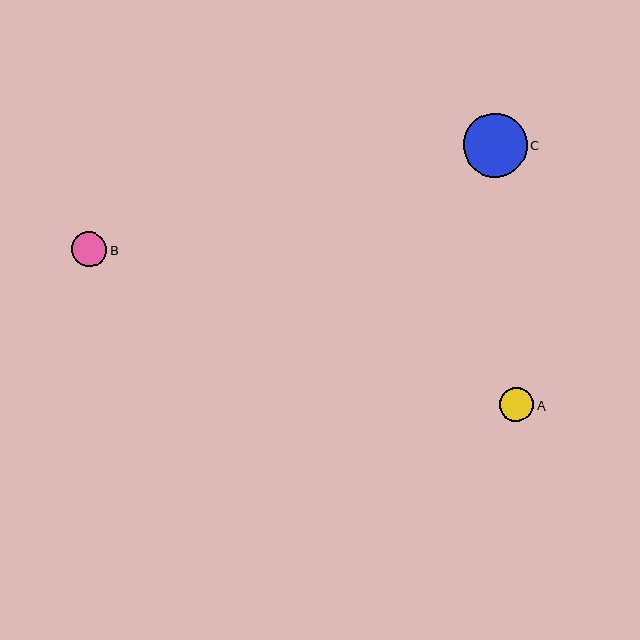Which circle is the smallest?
Circle A is the smallest with a size of approximately 34 pixels.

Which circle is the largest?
Circle C is the largest with a size of approximately 64 pixels.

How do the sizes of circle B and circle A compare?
Circle B and circle A are approximately the same size.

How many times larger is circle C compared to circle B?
Circle C is approximately 1.8 times the size of circle B.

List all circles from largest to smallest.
From largest to smallest: C, B, A.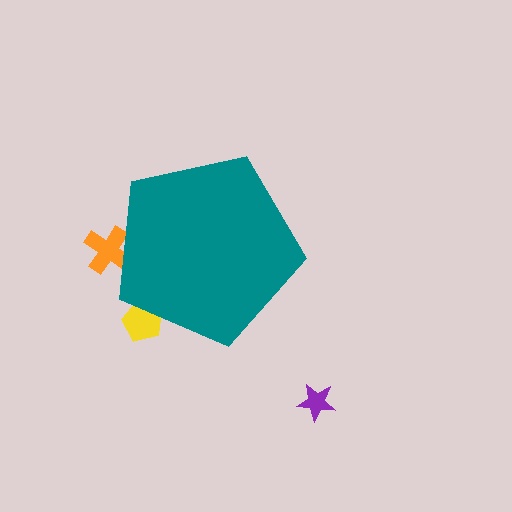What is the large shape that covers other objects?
A teal pentagon.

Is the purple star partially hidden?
No, the purple star is fully visible.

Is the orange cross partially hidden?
Yes, the orange cross is partially hidden behind the teal pentagon.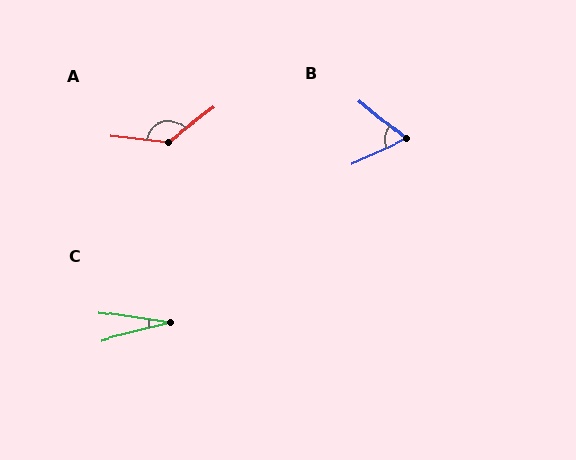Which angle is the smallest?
C, at approximately 22 degrees.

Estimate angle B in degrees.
Approximately 64 degrees.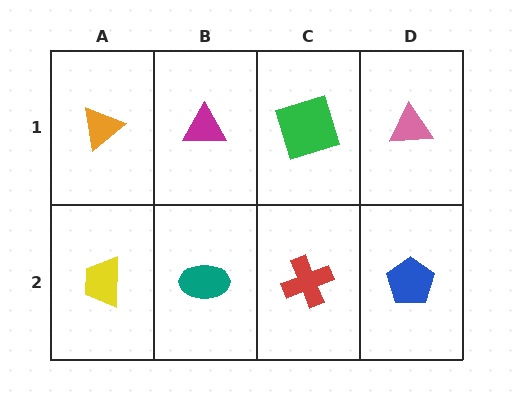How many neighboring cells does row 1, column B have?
3.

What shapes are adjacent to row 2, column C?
A green square (row 1, column C), a teal ellipse (row 2, column B), a blue pentagon (row 2, column D).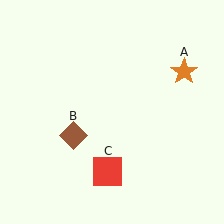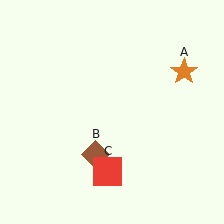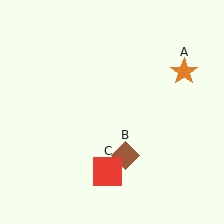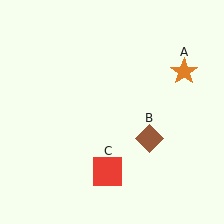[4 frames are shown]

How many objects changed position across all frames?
1 object changed position: brown diamond (object B).